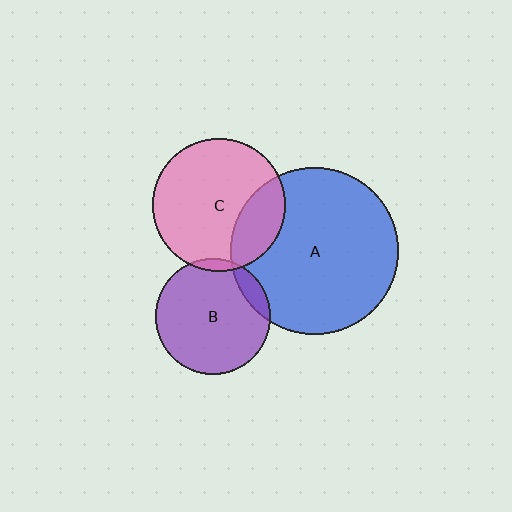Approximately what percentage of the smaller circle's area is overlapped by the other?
Approximately 5%.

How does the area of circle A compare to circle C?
Approximately 1.6 times.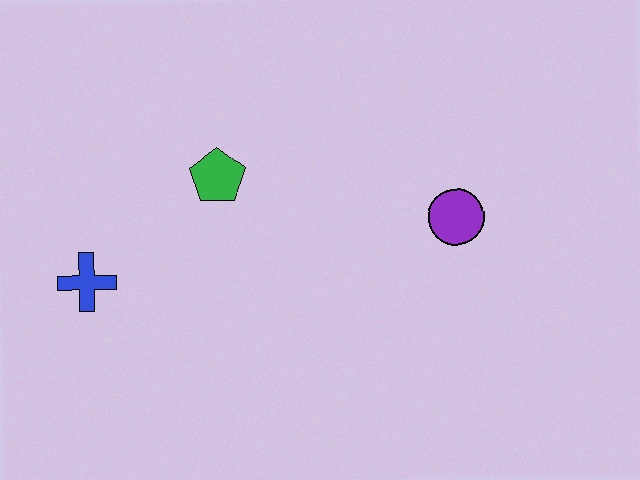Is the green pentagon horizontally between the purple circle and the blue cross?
Yes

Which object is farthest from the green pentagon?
The purple circle is farthest from the green pentagon.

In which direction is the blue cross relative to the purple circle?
The blue cross is to the left of the purple circle.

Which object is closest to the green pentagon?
The blue cross is closest to the green pentagon.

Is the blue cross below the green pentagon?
Yes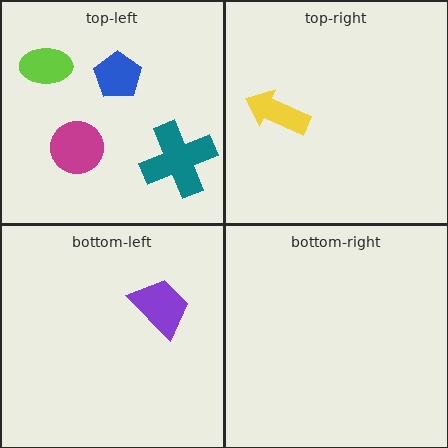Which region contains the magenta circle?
The top-left region.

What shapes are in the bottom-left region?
The purple trapezoid.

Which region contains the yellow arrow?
The top-right region.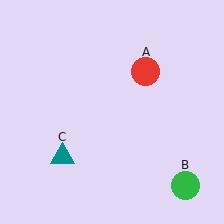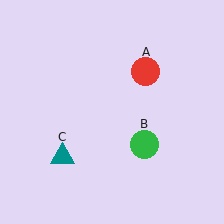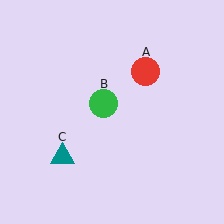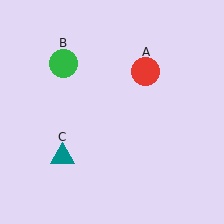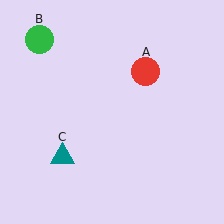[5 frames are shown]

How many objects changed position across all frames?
1 object changed position: green circle (object B).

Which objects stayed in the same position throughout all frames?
Red circle (object A) and teal triangle (object C) remained stationary.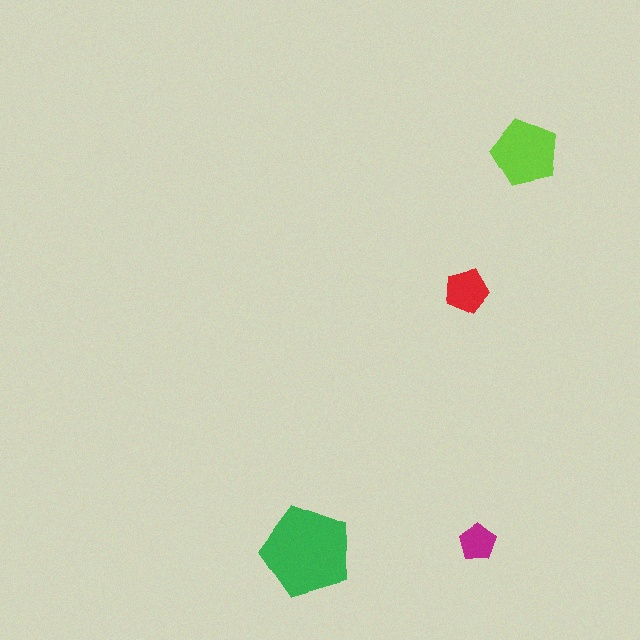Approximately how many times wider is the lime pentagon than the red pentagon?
About 1.5 times wider.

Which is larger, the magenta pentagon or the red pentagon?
The red one.